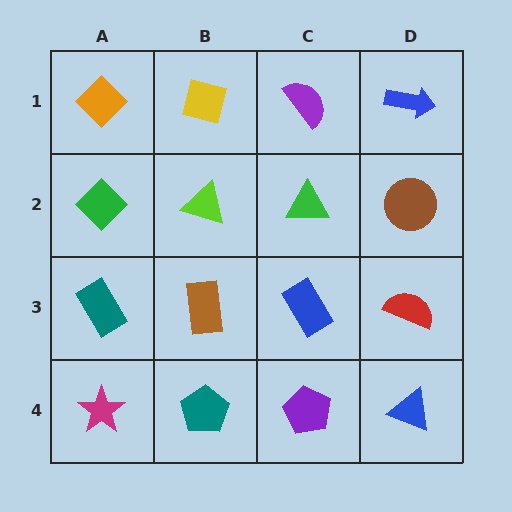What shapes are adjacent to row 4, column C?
A blue rectangle (row 3, column C), a teal pentagon (row 4, column B), a blue triangle (row 4, column D).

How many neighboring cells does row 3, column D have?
3.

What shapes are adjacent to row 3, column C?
A green triangle (row 2, column C), a purple pentagon (row 4, column C), a brown rectangle (row 3, column B), a red semicircle (row 3, column D).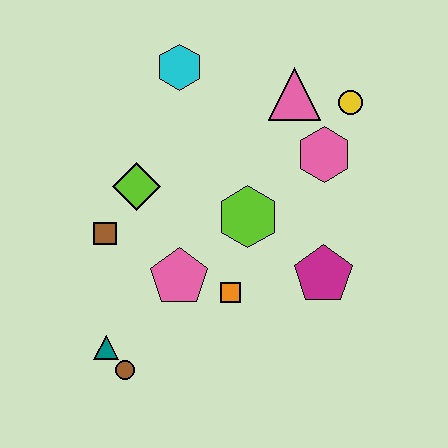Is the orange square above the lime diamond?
No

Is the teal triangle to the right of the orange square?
No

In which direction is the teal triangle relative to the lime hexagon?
The teal triangle is to the left of the lime hexagon.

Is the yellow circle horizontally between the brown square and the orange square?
No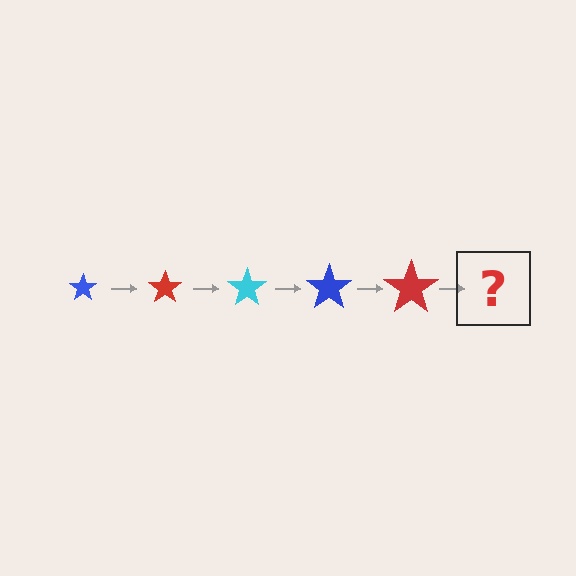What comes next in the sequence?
The next element should be a cyan star, larger than the previous one.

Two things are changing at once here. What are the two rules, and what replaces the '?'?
The two rules are that the star grows larger each step and the color cycles through blue, red, and cyan. The '?' should be a cyan star, larger than the previous one.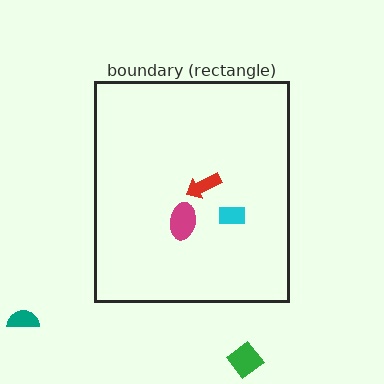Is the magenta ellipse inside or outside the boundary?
Inside.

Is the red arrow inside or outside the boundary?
Inside.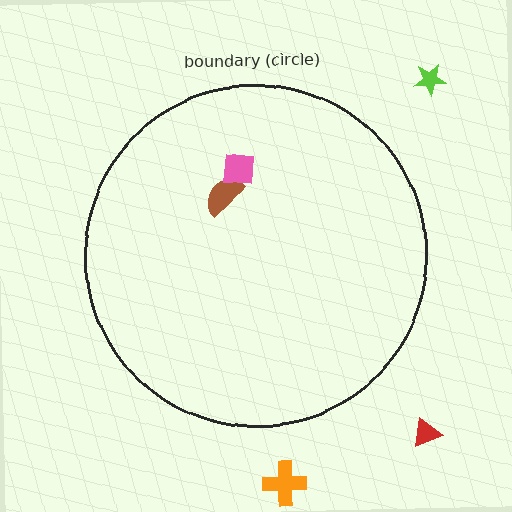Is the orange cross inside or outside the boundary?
Outside.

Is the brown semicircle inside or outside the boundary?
Inside.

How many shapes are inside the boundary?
2 inside, 3 outside.